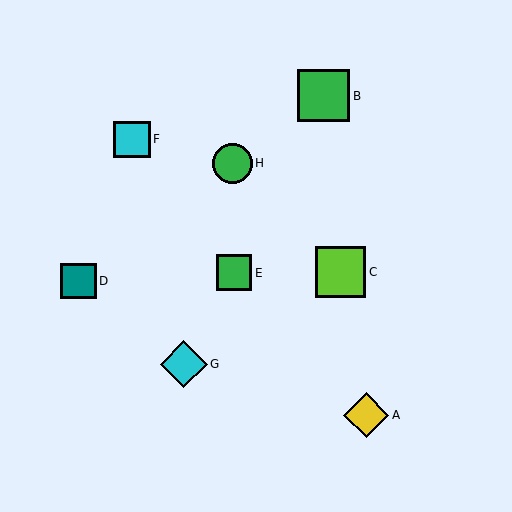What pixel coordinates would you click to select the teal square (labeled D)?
Click at (78, 281) to select the teal square D.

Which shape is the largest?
The green square (labeled B) is the largest.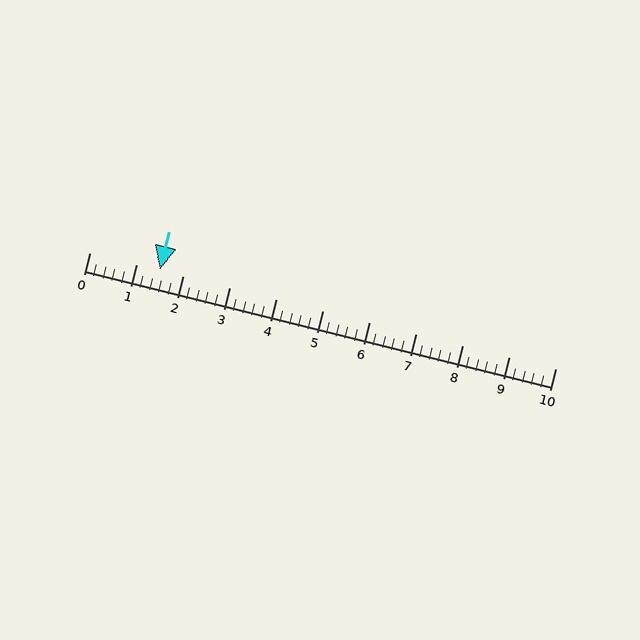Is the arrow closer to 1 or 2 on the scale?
The arrow is closer to 2.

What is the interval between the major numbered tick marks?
The major tick marks are spaced 1 units apart.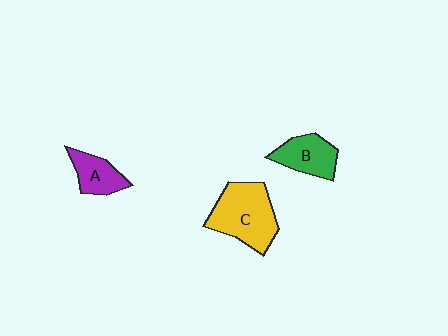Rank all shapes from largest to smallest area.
From largest to smallest: C (yellow), B (green), A (purple).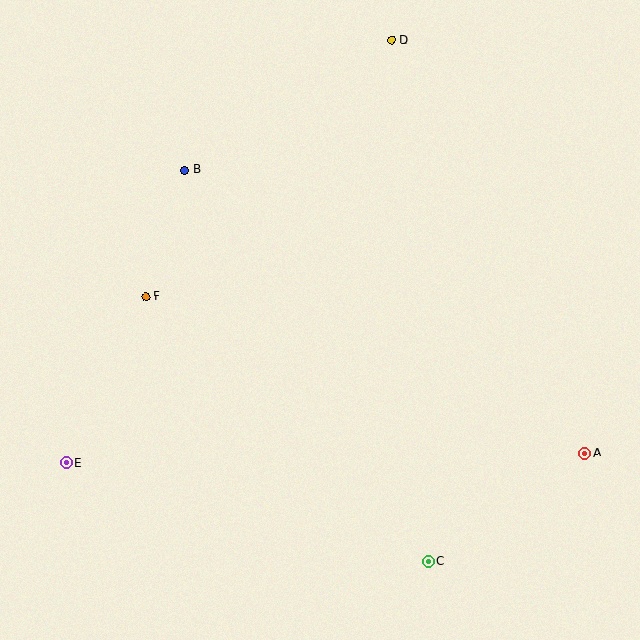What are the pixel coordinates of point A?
Point A is at (584, 453).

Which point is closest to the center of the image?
Point F at (146, 297) is closest to the center.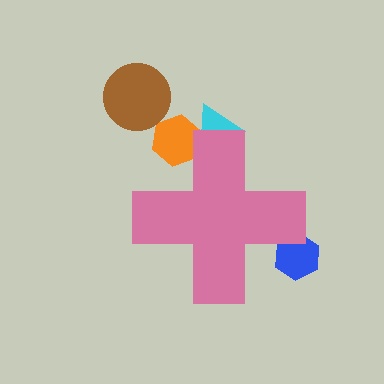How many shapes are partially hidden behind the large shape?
3 shapes are partially hidden.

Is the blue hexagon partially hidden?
Yes, the blue hexagon is partially hidden behind the pink cross.